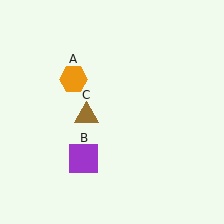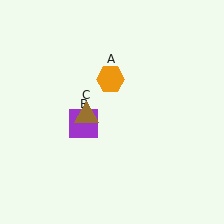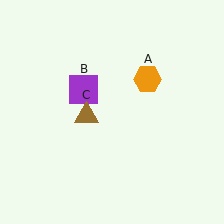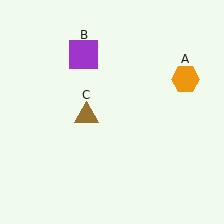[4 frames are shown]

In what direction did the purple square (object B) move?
The purple square (object B) moved up.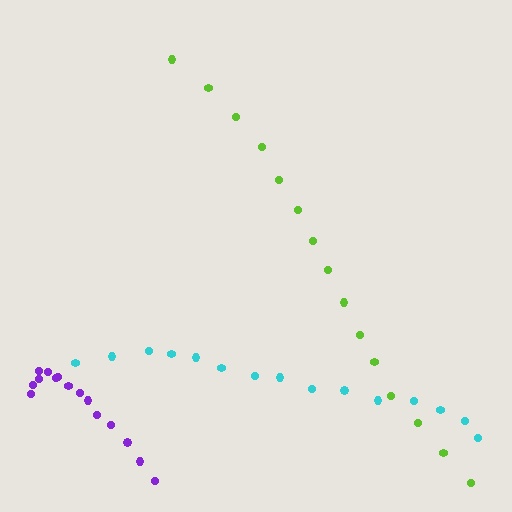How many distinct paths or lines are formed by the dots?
There are 3 distinct paths.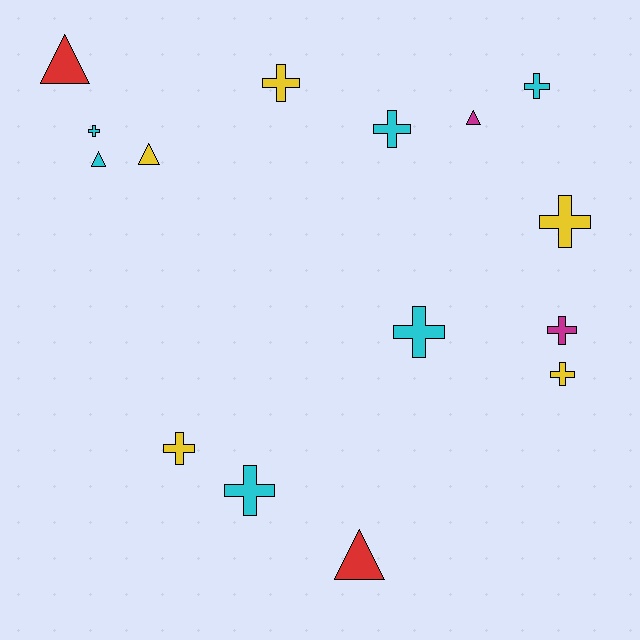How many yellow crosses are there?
There are 4 yellow crosses.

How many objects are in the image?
There are 15 objects.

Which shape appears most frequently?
Cross, with 10 objects.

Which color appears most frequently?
Cyan, with 6 objects.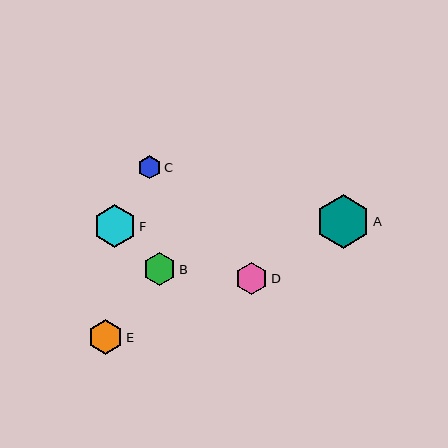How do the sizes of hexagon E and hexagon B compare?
Hexagon E and hexagon B are approximately the same size.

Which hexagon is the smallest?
Hexagon C is the smallest with a size of approximately 23 pixels.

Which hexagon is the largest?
Hexagon A is the largest with a size of approximately 54 pixels.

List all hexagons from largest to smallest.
From largest to smallest: A, F, E, B, D, C.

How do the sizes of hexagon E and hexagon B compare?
Hexagon E and hexagon B are approximately the same size.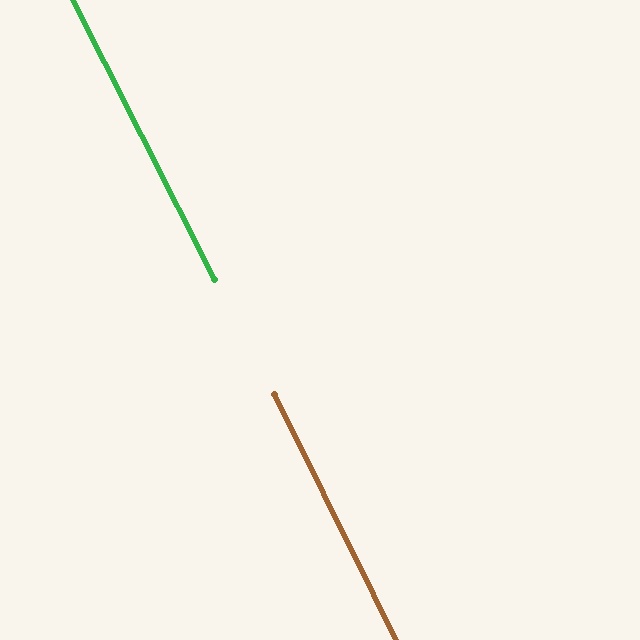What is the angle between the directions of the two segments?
Approximately 0 degrees.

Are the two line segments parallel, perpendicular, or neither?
Parallel — their directions differ by only 0.4°.